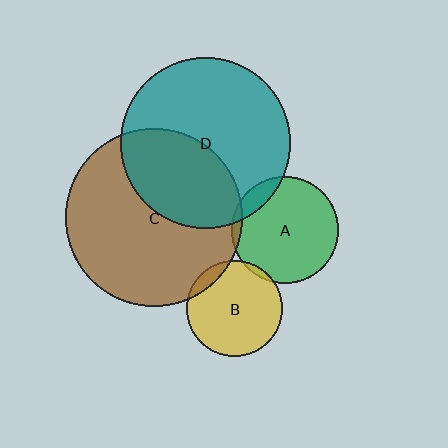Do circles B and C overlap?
Yes.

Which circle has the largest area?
Circle C (brown).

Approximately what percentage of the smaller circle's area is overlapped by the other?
Approximately 10%.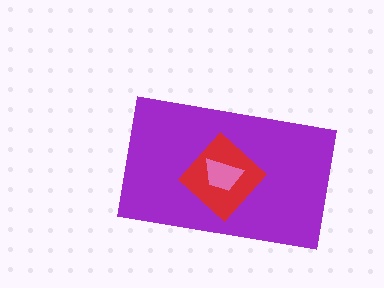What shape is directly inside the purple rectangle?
The red diamond.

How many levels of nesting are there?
3.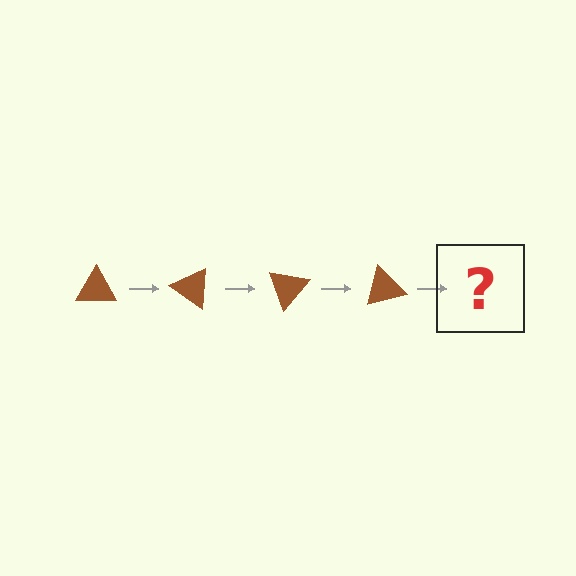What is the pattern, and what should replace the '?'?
The pattern is that the triangle rotates 35 degrees each step. The '?' should be a brown triangle rotated 140 degrees.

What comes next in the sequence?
The next element should be a brown triangle rotated 140 degrees.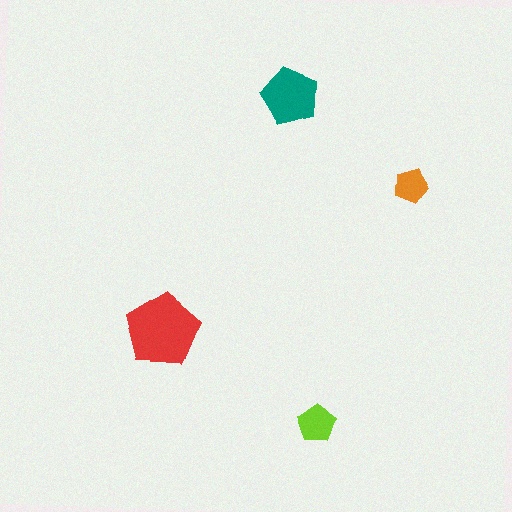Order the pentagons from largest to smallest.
the red one, the teal one, the lime one, the orange one.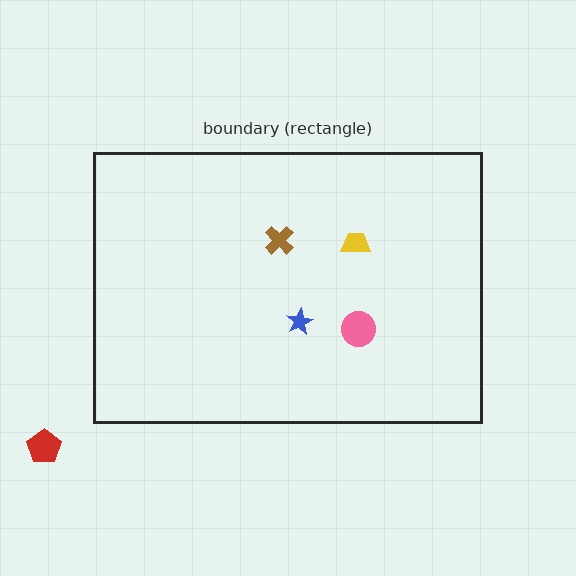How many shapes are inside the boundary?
4 inside, 1 outside.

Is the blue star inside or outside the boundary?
Inside.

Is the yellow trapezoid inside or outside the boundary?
Inside.